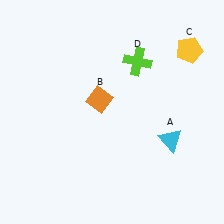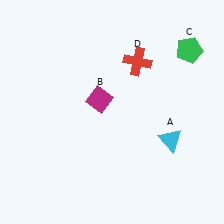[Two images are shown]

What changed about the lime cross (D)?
In Image 1, D is lime. In Image 2, it changed to red.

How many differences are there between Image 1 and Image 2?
There are 3 differences between the two images.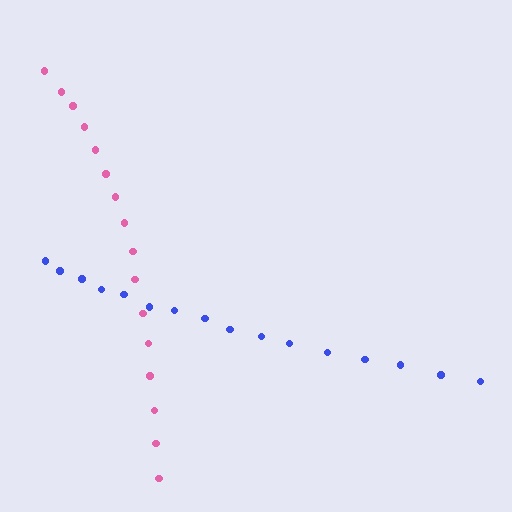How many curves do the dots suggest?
There are 2 distinct paths.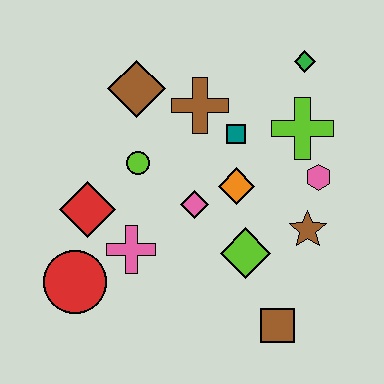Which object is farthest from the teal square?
The red circle is farthest from the teal square.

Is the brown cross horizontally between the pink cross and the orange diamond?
Yes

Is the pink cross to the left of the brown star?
Yes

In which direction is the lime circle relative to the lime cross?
The lime circle is to the left of the lime cross.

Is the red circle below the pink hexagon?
Yes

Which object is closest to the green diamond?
The lime cross is closest to the green diamond.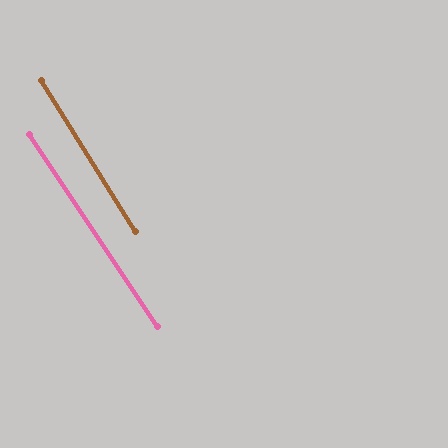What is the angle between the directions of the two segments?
Approximately 2 degrees.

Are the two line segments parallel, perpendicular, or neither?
Parallel — their directions differ by only 1.9°.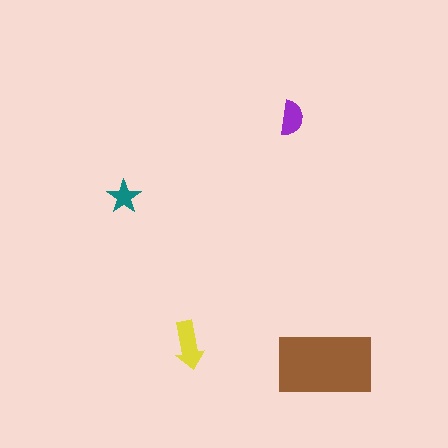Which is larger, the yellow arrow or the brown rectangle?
The brown rectangle.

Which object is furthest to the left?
The teal star is leftmost.